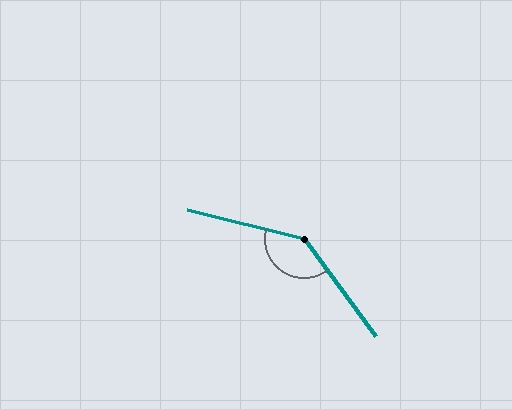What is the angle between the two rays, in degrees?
Approximately 140 degrees.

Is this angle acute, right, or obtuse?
It is obtuse.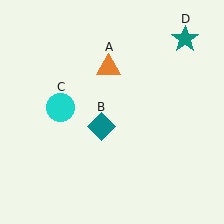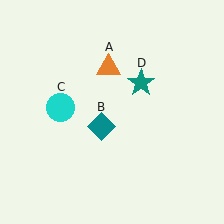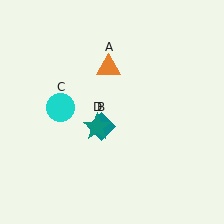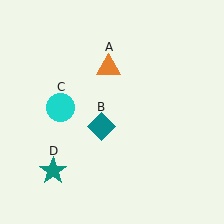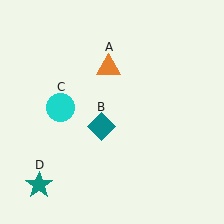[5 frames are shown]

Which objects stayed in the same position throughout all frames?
Orange triangle (object A) and teal diamond (object B) and cyan circle (object C) remained stationary.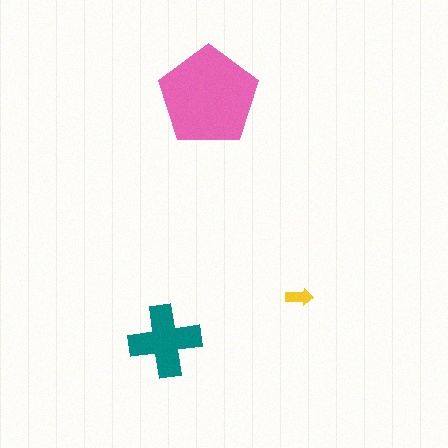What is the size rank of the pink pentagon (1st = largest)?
1st.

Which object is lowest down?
The teal cross is bottommost.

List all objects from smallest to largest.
The yellow arrow, the teal cross, the pink pentagon.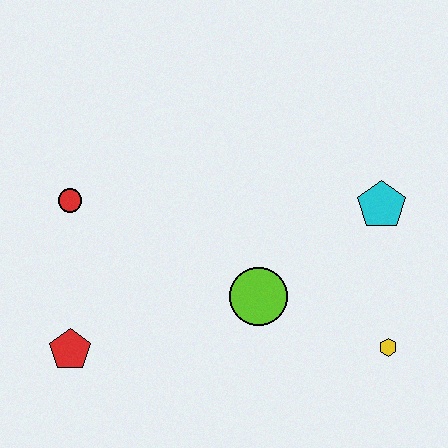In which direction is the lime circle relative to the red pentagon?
The lime circle is to the right of the red pentagon.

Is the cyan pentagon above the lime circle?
Yes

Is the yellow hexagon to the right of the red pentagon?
Yes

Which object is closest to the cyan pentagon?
The yellow hexagon is closest to the cyan pentagon.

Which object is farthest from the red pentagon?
The cyan pentagon is farthest from the red pentagon.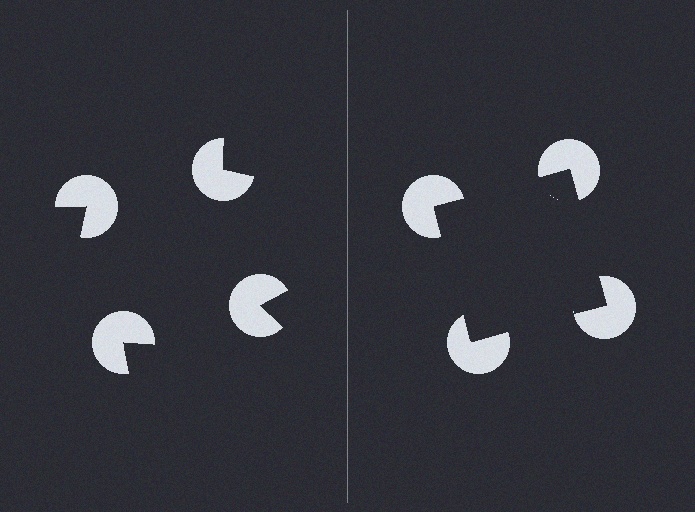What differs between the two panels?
The pac-man discs are positioned identically on both sides; only the wedge orientations differ. On the right they align to a square; on the left they are misaligned.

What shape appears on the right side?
An illusory square.